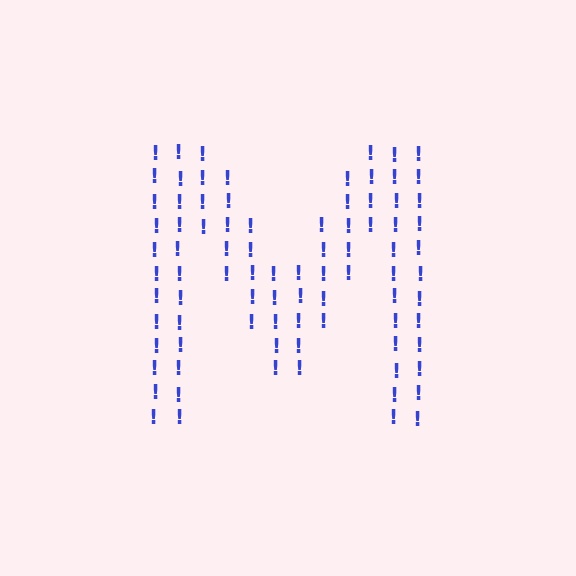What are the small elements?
The small elements are exclamation marks.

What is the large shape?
The large shape is the letter M.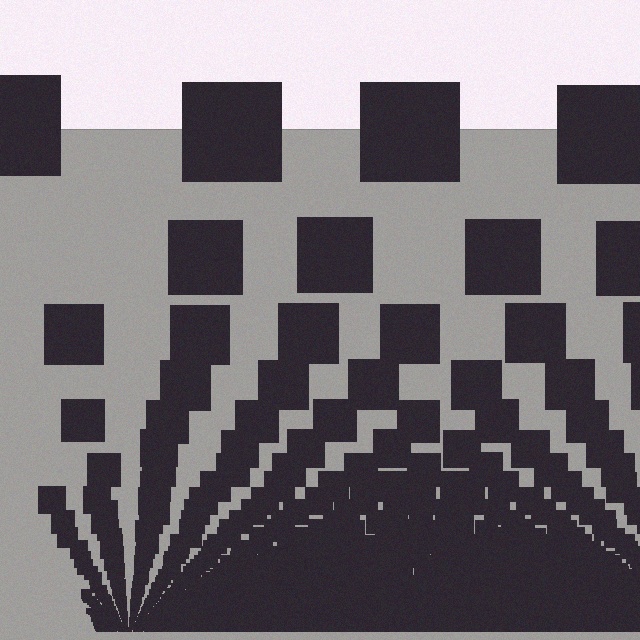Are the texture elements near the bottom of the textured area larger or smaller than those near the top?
Smaller. The gradient is inverted — elements near the bottom are smaller and denser.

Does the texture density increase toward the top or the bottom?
Density increases toward the bottom.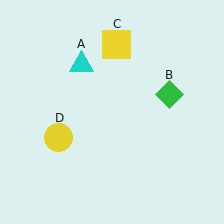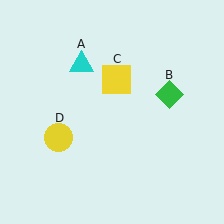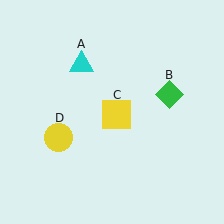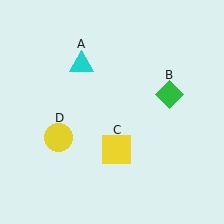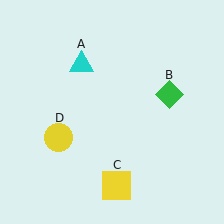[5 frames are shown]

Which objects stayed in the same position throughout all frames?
Cyan triangle (object A) and green diamond (object B) and yellow circle (object D) remained stationary.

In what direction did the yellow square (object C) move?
The yellow square (object C) moved down.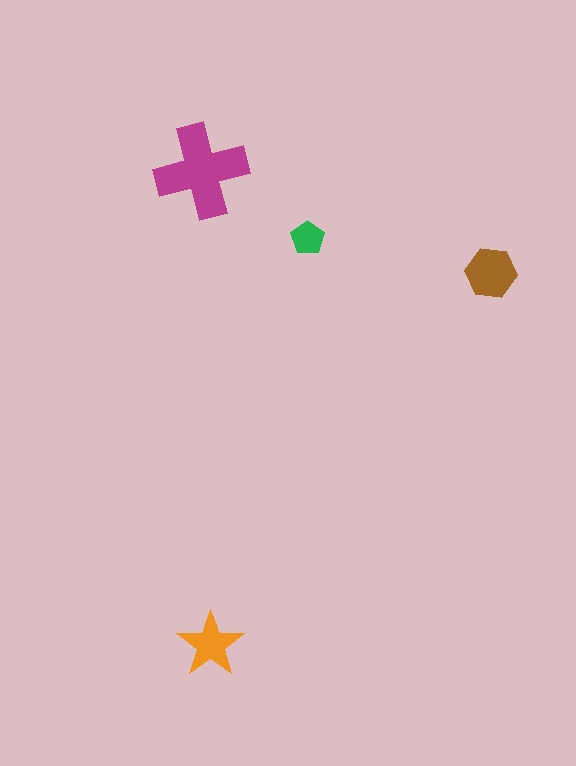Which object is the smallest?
The green pentagon.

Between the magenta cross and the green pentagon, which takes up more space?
The magenta cross.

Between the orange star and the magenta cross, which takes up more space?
The magenta cross.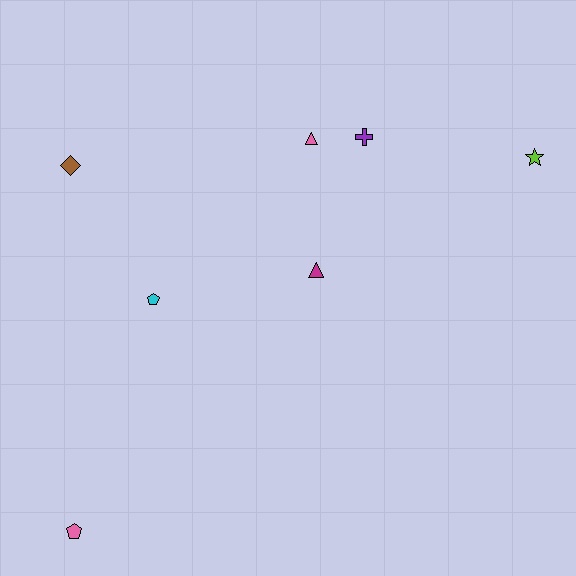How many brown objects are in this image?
There is 1 brown object.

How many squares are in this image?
There are no squares.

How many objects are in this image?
There are 7 objects.